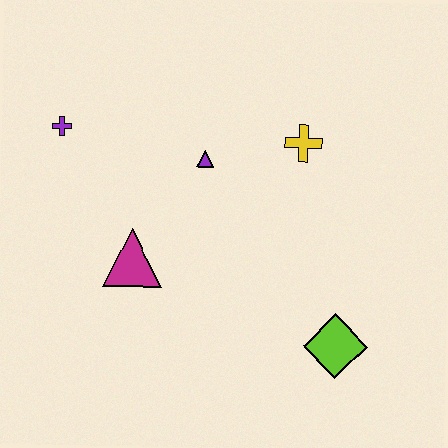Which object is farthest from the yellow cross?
The purple cross is farthest from the yellow cross.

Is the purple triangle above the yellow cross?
No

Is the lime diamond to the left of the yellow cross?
No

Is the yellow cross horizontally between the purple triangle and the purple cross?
No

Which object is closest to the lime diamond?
The yellow cross is closest to the lime diamond.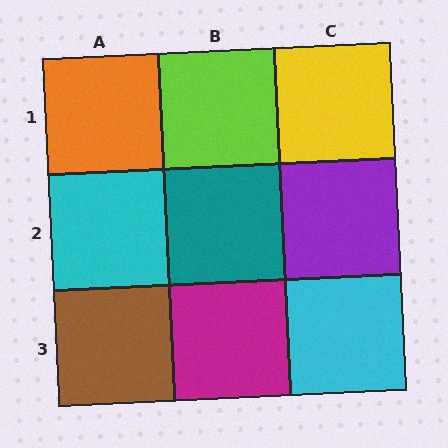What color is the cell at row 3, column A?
Brown.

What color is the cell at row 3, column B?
Magenta.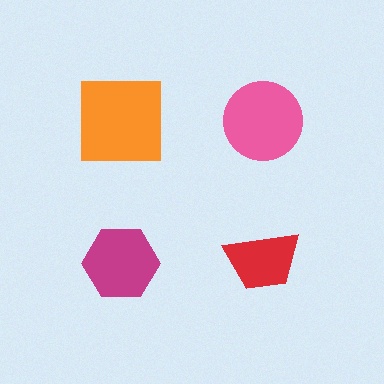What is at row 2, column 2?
A red trapezoid.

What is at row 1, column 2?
A pink circle.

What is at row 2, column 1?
A magenta hexagon.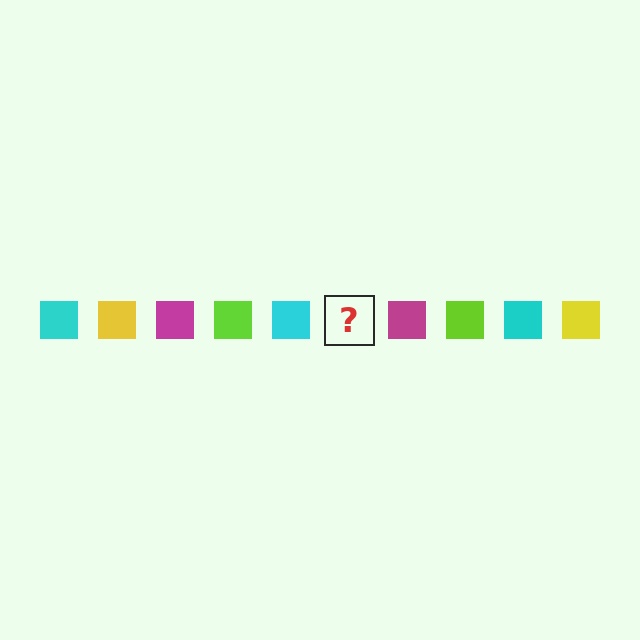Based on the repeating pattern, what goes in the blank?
The blank should be a yellow square.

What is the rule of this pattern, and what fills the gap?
The rule is that the pattern cycles through cyan, yellow, magenta, lime squares. The gap should be filled with a yellow square.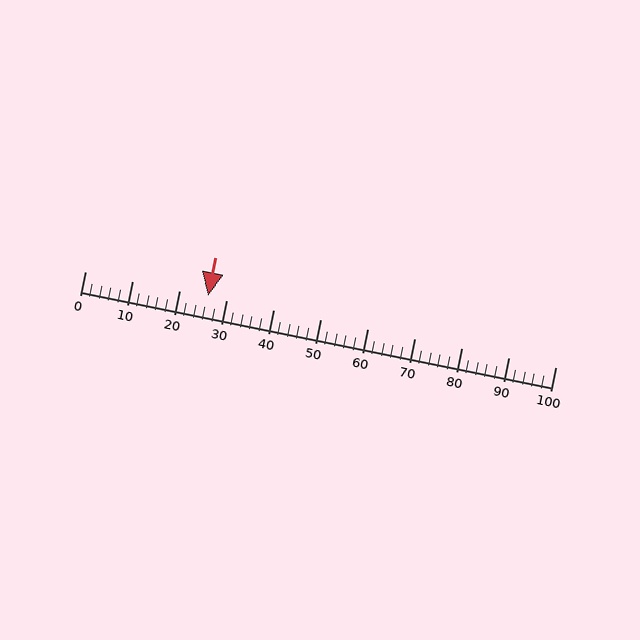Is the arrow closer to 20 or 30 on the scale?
The arrow is closer to 30.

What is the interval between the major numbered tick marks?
The major tick marks are spaced 10 units apart.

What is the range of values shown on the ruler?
The ruler shows values from 0 to 100.